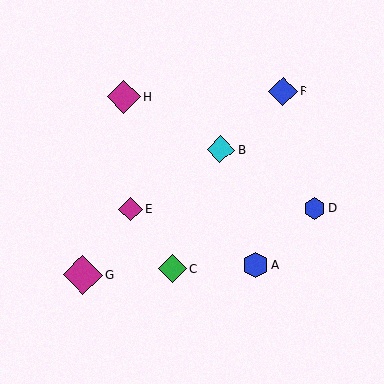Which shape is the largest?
The magenta diamond (labeled G) is the largest.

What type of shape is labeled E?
Shape E is a magenta diamond.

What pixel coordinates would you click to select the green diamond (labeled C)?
Click at (172, 268) to select the green diamond C.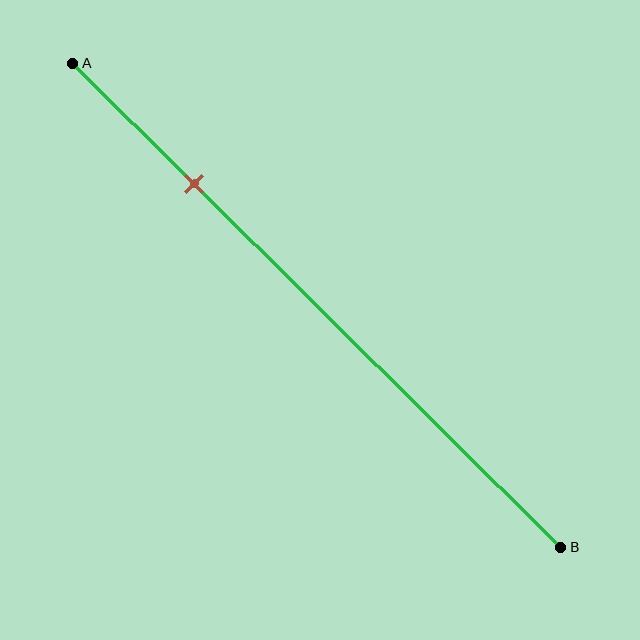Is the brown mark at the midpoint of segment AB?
No, the mark is at about 25% from A, not at the 50% midpoint.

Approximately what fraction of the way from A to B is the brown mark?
The brown mark is approximately 25% of the way from A to B.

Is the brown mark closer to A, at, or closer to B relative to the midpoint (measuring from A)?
The brown mark is closer to point A than the midpoint of segment AB.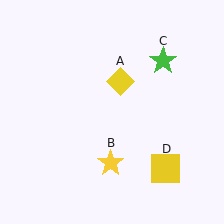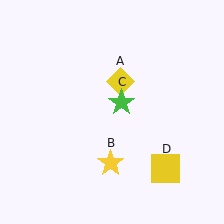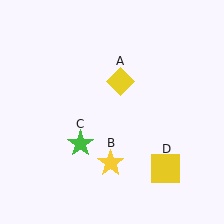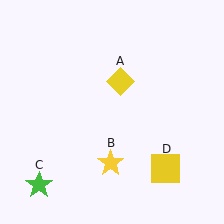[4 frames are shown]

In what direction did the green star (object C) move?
The green star (object C) moved down and to the left.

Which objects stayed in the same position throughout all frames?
Yellow diamond (object A) and yellow star (object B) and yellow square (object D) remained stationary.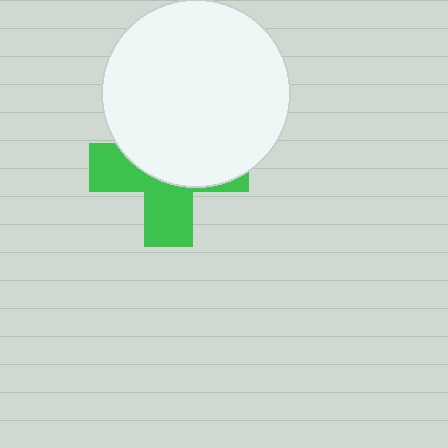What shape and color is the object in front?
The object in front is a white circle.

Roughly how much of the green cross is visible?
A small part of it is visible (roughly 44%).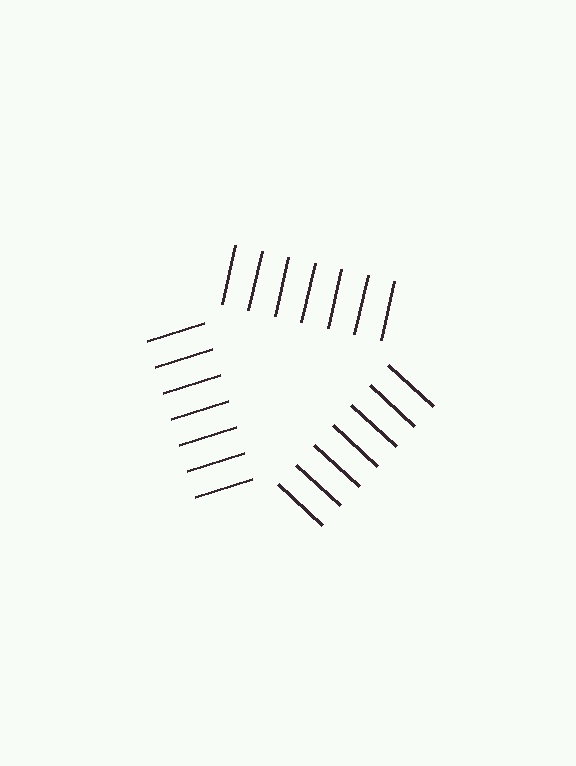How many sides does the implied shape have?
3 sides — the line-ends trace a triangle.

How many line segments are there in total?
21 — 7 along each of the 3 edges.